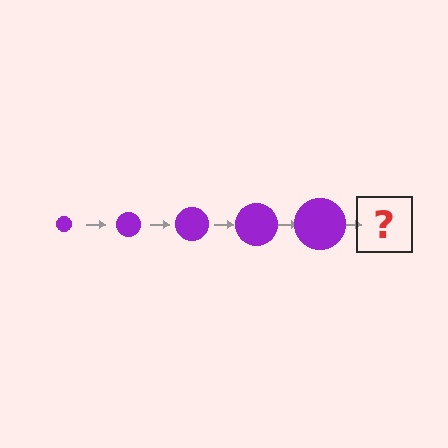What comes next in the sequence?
The next element should be a purple circle, larger than the previous one.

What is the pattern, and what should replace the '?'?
The pattern is that the circle gets progressively larger each step. The '?' should be a purple circle, larger than the previous one.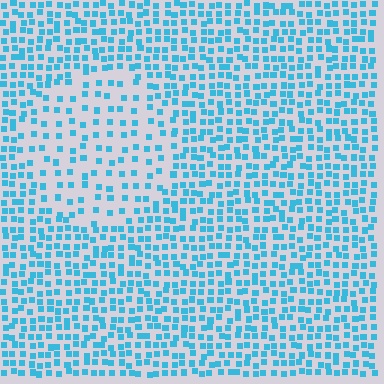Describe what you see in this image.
The image contains small cyan elements arranged at two different densities. A circle-shaped region is visible where the elements are less densely packed than the surrounding area.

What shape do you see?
I see a circle.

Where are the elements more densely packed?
The elements are more densely packed outside the circle boundary.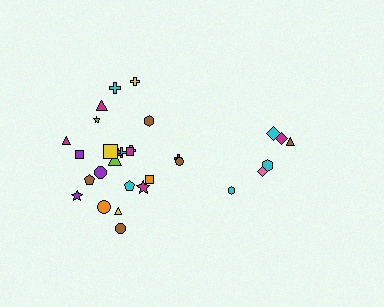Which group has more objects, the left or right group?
The left group.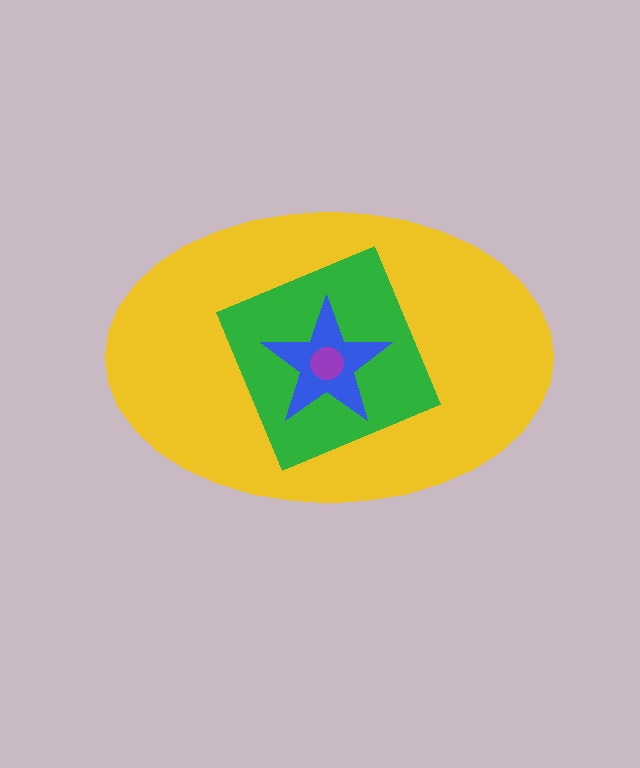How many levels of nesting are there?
4.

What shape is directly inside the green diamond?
The blue star.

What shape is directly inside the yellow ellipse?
The green diamond.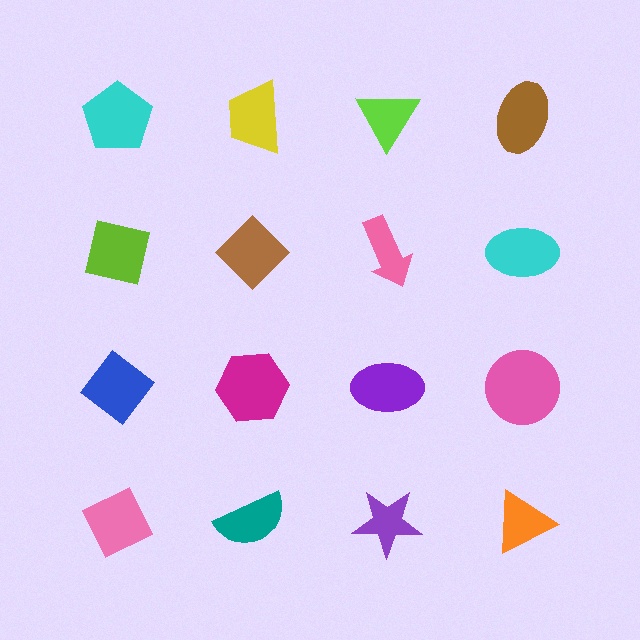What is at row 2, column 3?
A pink arrow.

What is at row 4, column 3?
A purple star.